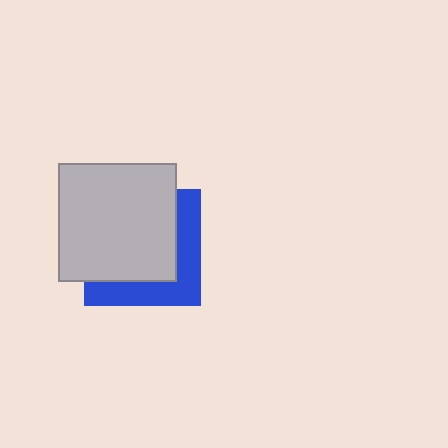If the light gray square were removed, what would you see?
You would see the complete blue square.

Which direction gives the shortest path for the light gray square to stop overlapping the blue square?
Moving toward the upper-left gives the shortest separation.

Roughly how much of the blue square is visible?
A small part of it is visible (roughly 37%).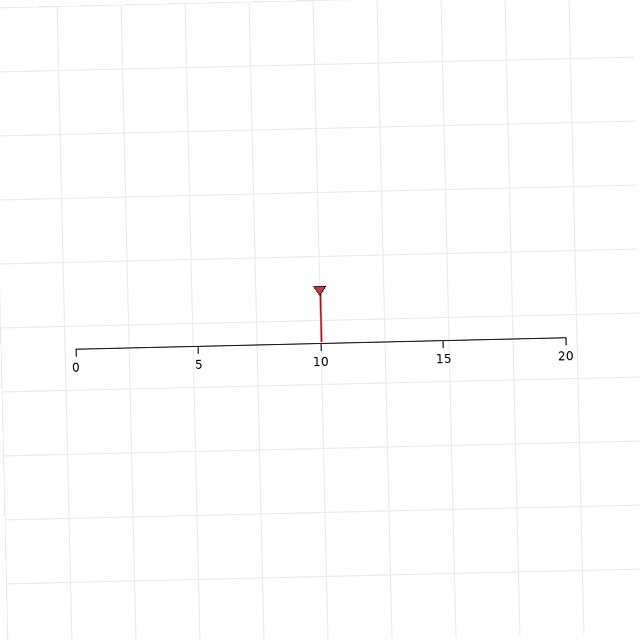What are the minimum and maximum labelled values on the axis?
The axis runs from 0 to 20.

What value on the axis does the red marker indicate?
The marker indicates approximately 10.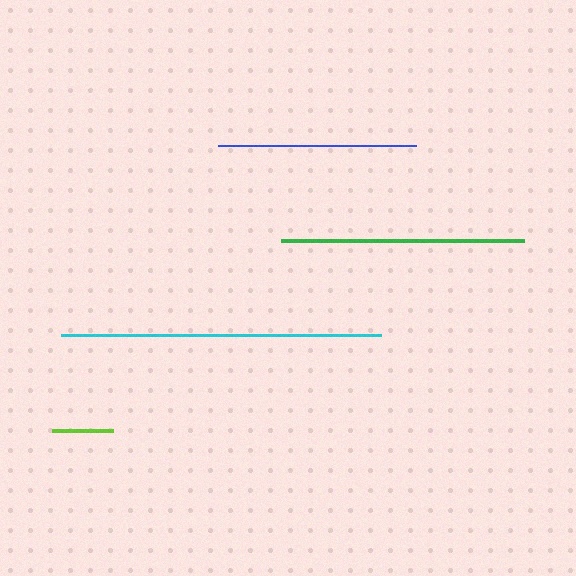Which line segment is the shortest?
The lime line is the shortest at approximately 61 pixels.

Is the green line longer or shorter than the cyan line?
The cyan line is longer than the green line.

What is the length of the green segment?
The green segment is approximately 243 pixels long.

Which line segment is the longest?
The cyan line is the longest at approximately 320 pixels.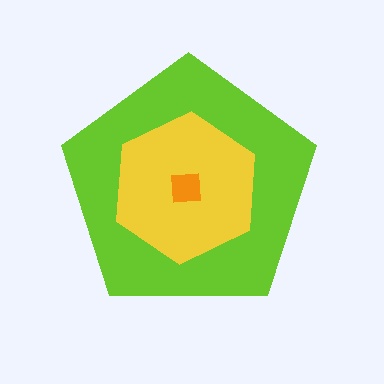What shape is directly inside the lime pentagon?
The yellow hexagon.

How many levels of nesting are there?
3.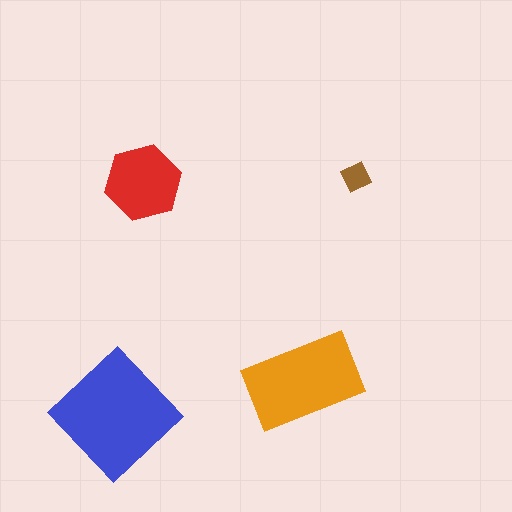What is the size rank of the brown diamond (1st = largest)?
4th.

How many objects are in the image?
There are 4 objects in the image.